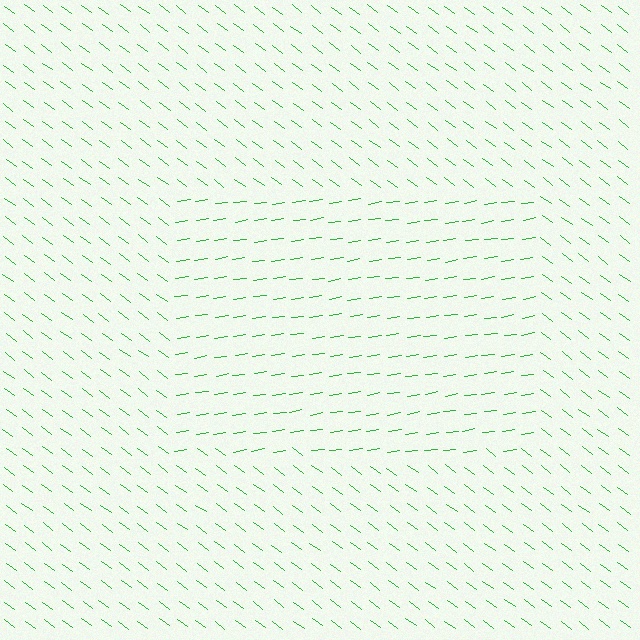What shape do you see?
I see a rectangle.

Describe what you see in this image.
The image is filled with small green line segments. A rectangle region in the image has lines oriented differently from the surrounding lines, creating a visible texture boundary.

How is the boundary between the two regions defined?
The boundary is defined purely by a change in line orientation (approximately 45 degrees difference). All lines are the same color and thickness.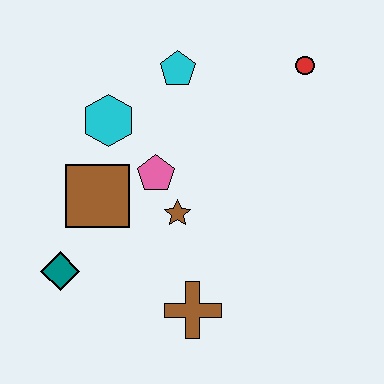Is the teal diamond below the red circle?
Yes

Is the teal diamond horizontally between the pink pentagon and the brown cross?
No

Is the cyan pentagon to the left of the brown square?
No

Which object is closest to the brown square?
The pink pentagon is closest to the brown square.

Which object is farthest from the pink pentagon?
The red circle is farthest from the pink pentagon.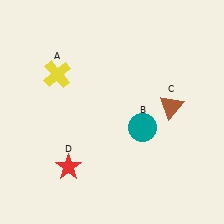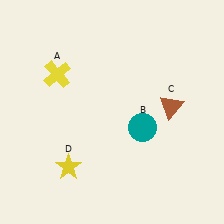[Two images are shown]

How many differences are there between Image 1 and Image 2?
There is 1 difference between the two images.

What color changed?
The star (D) changed from red in Image 1 to yellow in Image 2.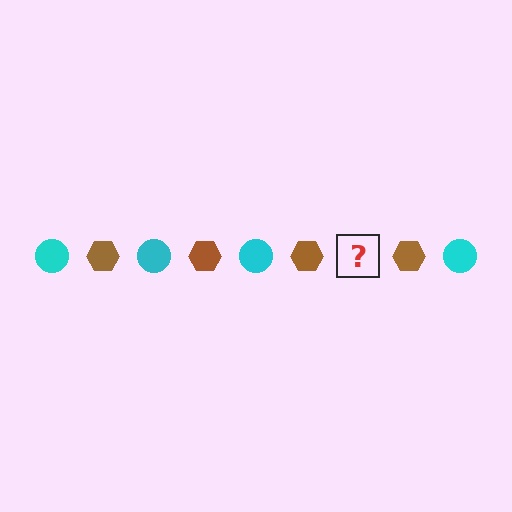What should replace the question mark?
The question mark should be replaced with a cyan circle.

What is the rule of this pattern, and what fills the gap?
The rule is that the pattern alternates between cyan circle and brown hexagon. The gap should be filled with a cyan circle.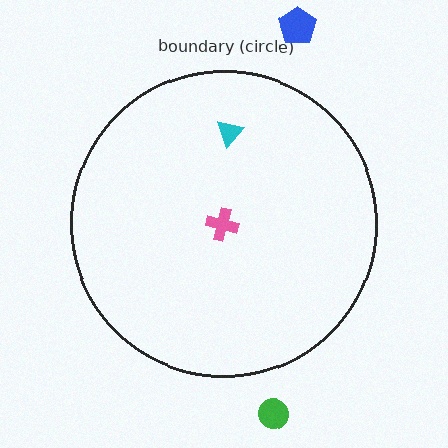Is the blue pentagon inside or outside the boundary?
Outside.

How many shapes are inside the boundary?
2 inside, 2 outside.